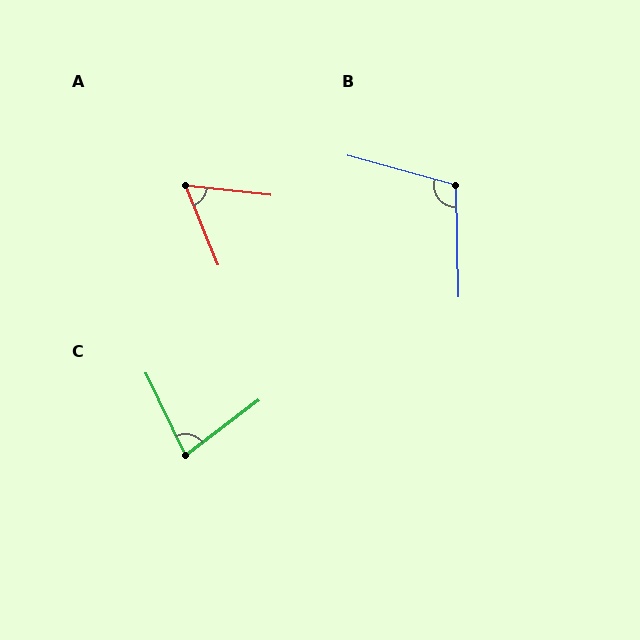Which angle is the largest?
B, at approximately 106 degrees.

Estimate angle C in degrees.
Approximately 78 degrees.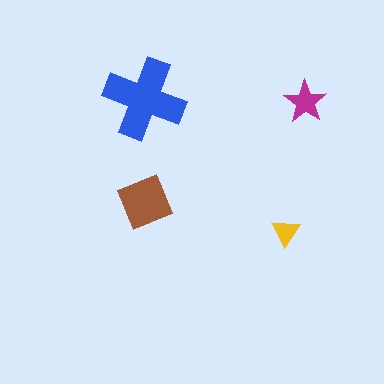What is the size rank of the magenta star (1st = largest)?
3rd.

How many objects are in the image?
There are 4 objects in the image.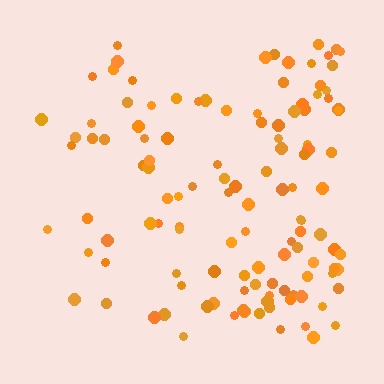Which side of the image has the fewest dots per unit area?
The left.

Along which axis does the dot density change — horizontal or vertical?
Horizontal.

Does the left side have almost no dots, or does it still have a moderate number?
Still a moderate number, just noticeably fewer than the right.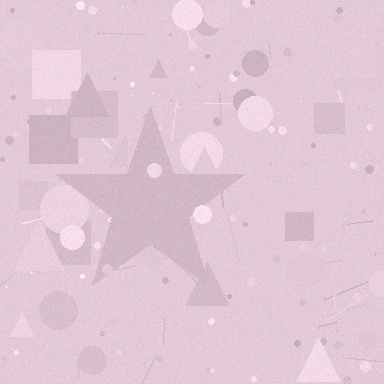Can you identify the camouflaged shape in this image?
The camouflaged shape is a star.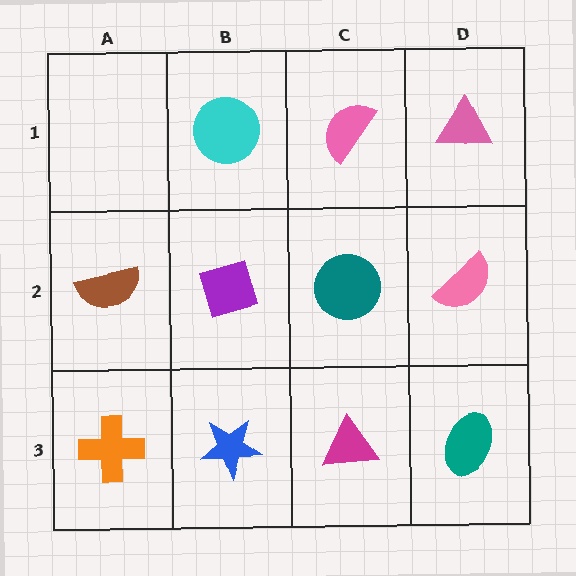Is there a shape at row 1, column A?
No, that cell is empty.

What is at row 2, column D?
A pink semicircle.